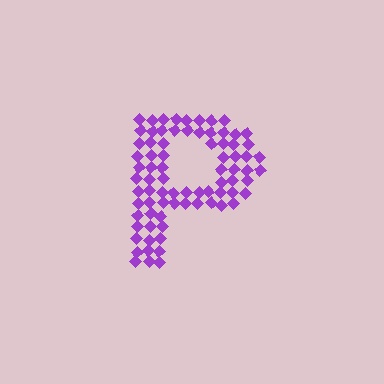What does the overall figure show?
The overall figure shows the letter P.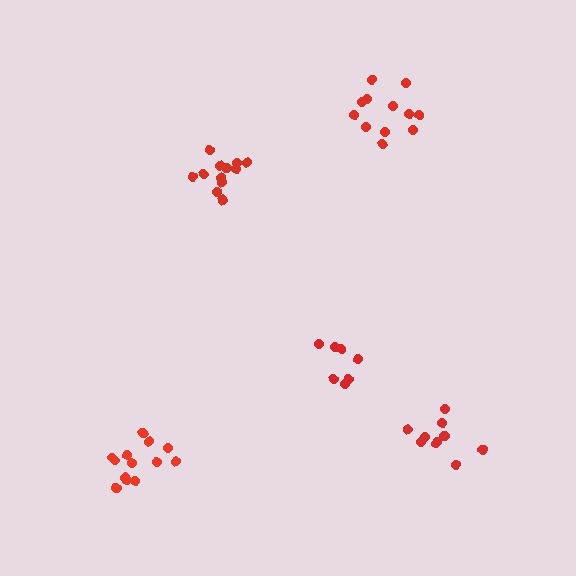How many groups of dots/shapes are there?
There are 5 groups.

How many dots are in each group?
Group 1: 12 dots, Group 2: 10 dots, Group 3: 7 dots, Group 4: 13 dots, Group 5: 12 dots (54 total).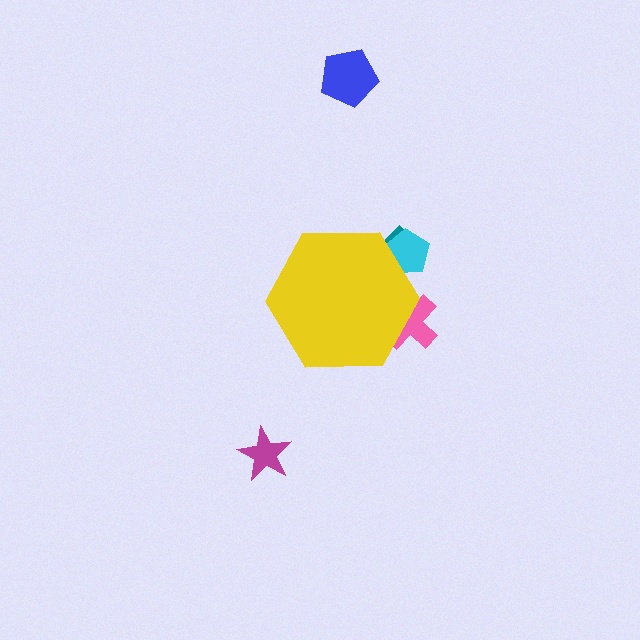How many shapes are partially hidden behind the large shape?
3 shapes are partially hidden.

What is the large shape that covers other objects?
A yellow hexagon.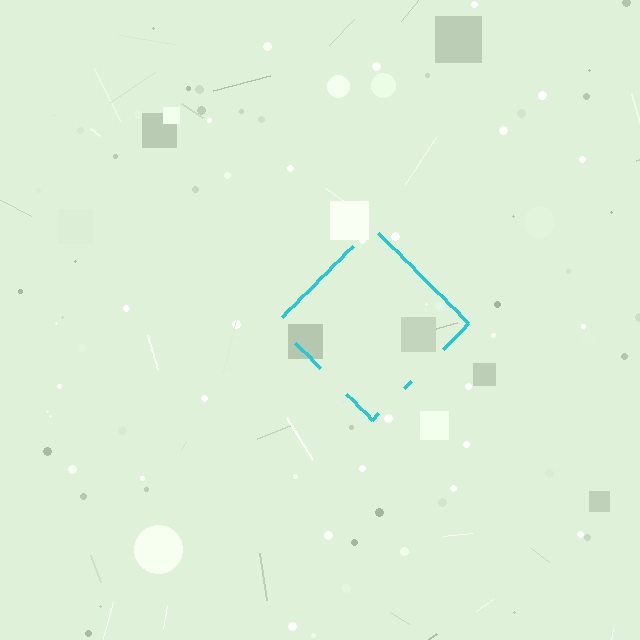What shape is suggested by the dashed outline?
The dashed outline suggests a diamond.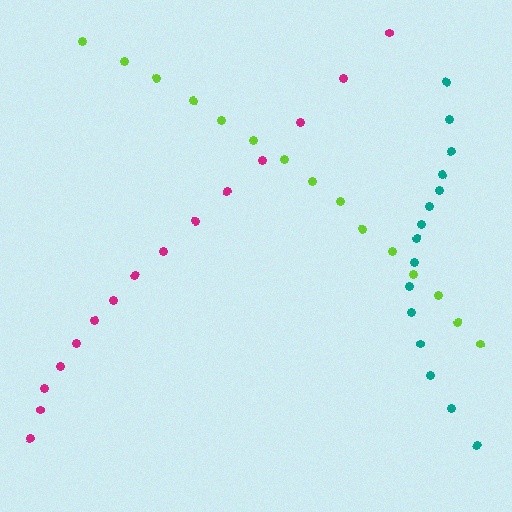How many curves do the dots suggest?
There are 3 distinct paths.